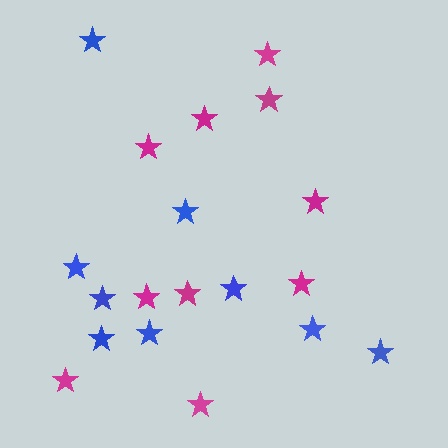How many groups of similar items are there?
There are 2 groups: one group of magenta stars (10) and one group of blue stars (9).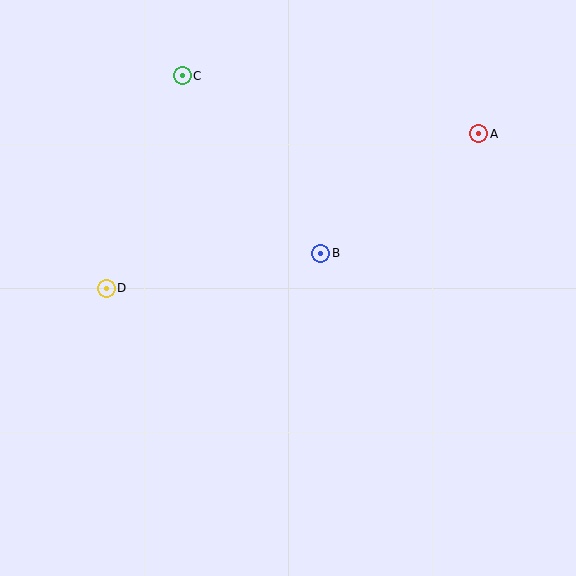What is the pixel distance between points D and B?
The distance between D and B is 217 pixels.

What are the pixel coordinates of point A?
Point A is at (479, 134).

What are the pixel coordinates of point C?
Point C is at (182, 76).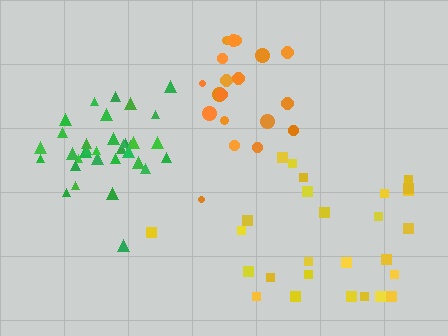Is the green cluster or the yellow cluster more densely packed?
Green.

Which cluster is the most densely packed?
Green.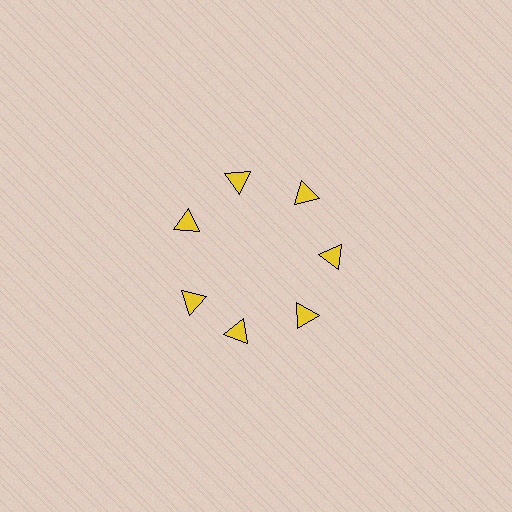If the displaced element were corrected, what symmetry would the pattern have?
It would have 7-fold rotational symmetry — the pattern would map onto itself every 51 degrees.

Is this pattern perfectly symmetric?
No. The 7 yellow triangles are arranged in a ring, but one element near the 8 o'clock position is rotated out of alignment along the ring, breaking the 7-fold rotational symmetry.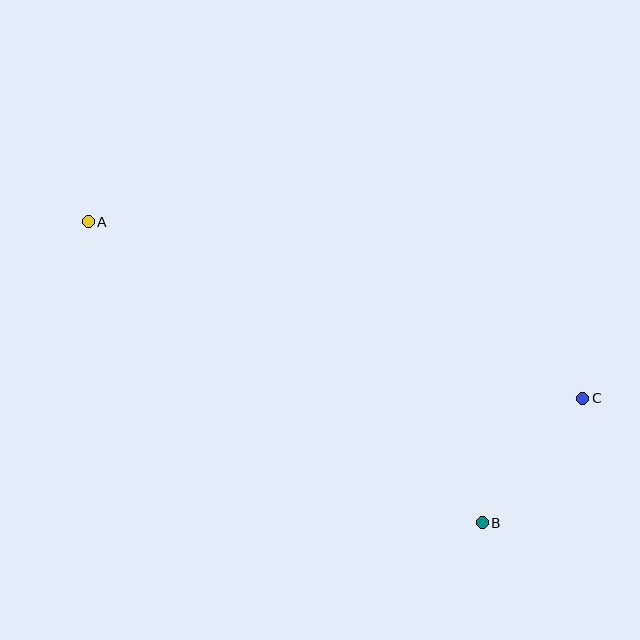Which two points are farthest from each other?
Points A and C are farthest from each other.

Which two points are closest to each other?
Points B and C are closest to each other.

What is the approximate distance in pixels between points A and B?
The distance between A and B is approximately 496 pixels.